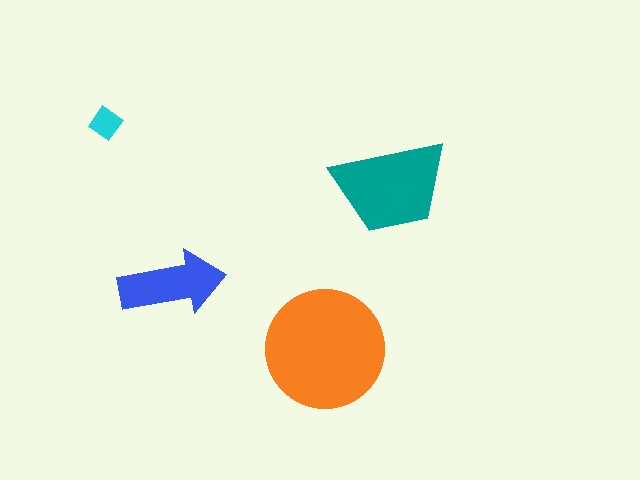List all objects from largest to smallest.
The orange circle, the teal trapezoid, the blue arrow, the cyan diamond.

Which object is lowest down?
The orange circle is bottommost.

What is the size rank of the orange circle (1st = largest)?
1st.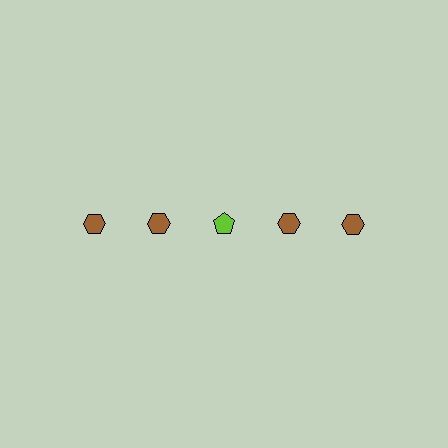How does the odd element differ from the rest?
It differs in both color (lime instead of brown) and shape (pentagon instead of hexagon).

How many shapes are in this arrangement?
There are 5 shapes arranged in a grid pattern.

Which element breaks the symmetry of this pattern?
The lime pentagon in the top row, center column breaks the symmetry. All other shapes are brown hexagons.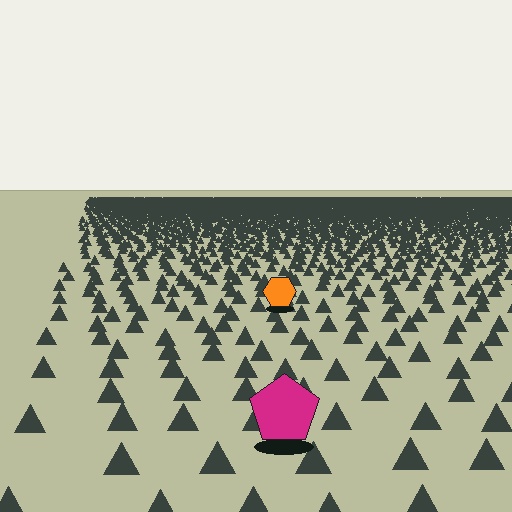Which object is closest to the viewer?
The magenta pentagon is closest. The texture marks near it are larger and more spread out.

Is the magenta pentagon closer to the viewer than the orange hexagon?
Yes. The magenta pentagon is closer — you can tell from the texture gradient: the ground texture is coarser near it.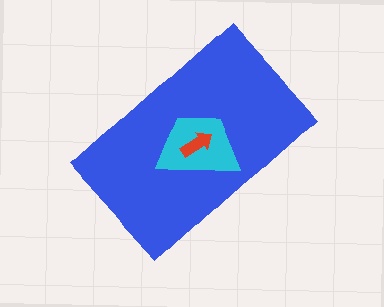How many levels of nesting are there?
3.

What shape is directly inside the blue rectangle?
The cyan trapezoid.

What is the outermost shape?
The blue rectangle.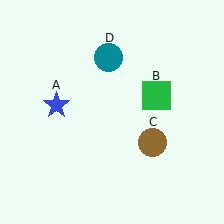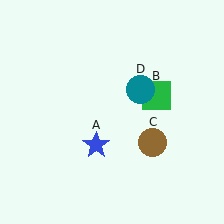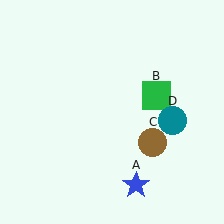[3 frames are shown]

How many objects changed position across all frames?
2 objects changed position: blue star (object A), teal circle (object D).